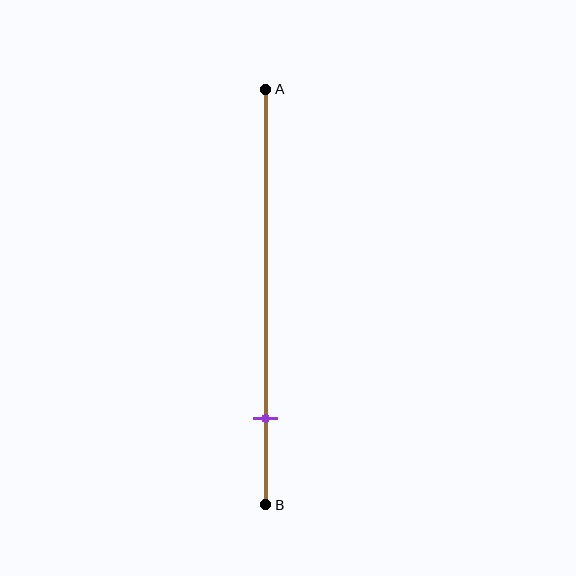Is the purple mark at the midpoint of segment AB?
No, the mark is at about 80% from A, not at the 50% midpoint.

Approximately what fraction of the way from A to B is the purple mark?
The purple mark is approximately 80% of the way from A to B.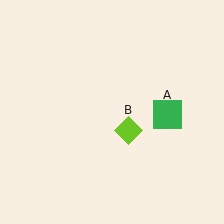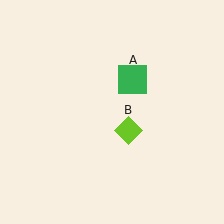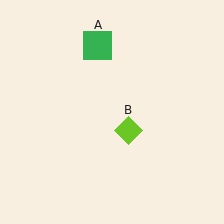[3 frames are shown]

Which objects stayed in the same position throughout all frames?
Lime diamond (object B) remained stationary.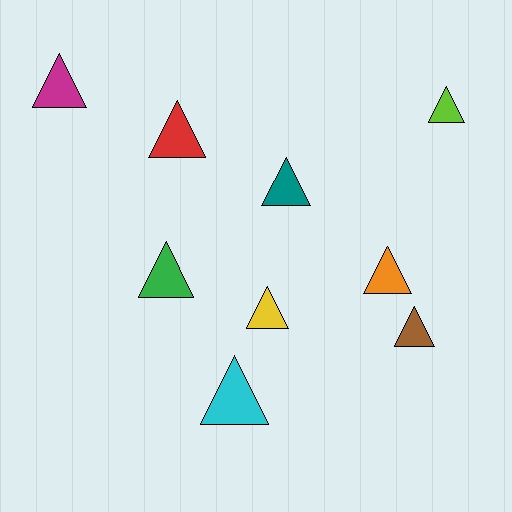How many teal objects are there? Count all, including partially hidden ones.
There is 1 teal object.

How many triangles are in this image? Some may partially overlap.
There are 9 triangles.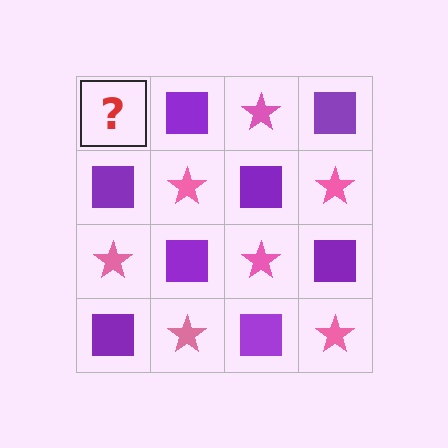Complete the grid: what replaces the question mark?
The question mark should be replaced with a pink star.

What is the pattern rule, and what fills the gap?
The rule is that it alternates pink star and purple square in a checkerboard pattern. The gap should be filled with a pink star.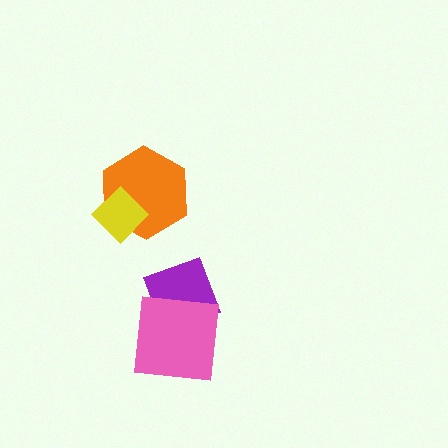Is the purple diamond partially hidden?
Yes, it is partially covered by another shape.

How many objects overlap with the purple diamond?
1 object overlaps with the purple diamond.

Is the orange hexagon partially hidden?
Yes, it is partially covered by another shape.